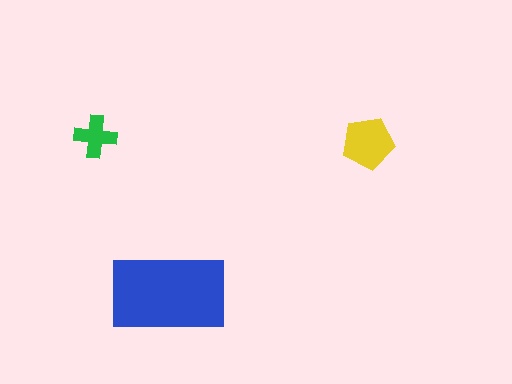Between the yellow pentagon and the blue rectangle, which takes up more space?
The blue rectangle.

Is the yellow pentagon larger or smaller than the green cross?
Larger.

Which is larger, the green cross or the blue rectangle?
The blue rectangle.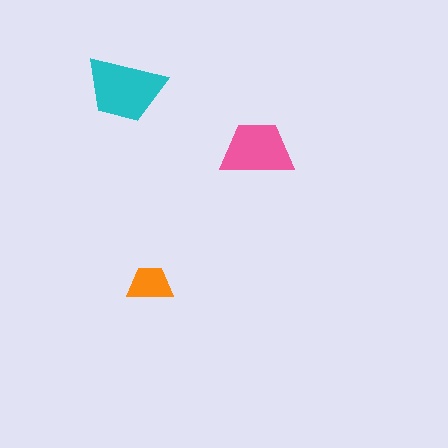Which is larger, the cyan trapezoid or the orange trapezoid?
The cyan one.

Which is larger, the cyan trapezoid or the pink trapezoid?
The cyan one.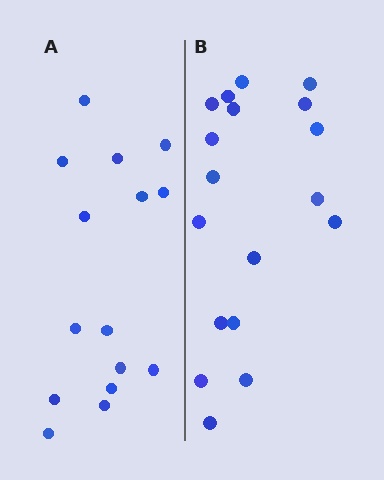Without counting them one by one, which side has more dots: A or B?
Region B (the right region) has more dots.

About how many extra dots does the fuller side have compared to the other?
Region B has just a few more — roughly 2 or 3 more dots than region A.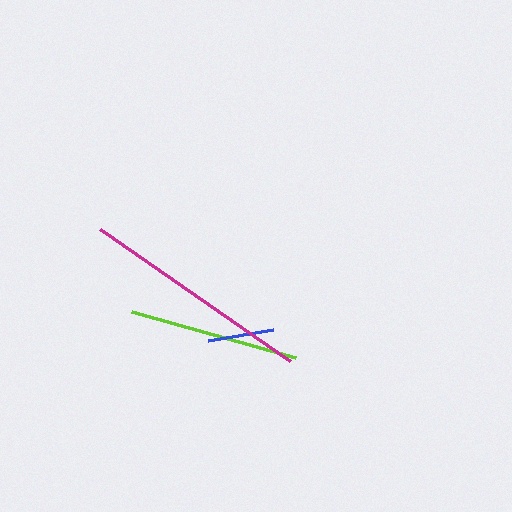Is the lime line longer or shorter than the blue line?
The lime line is longer than the blue line.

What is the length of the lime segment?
The lime segment is approximately 170 pixels long.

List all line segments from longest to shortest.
From longest to shortest: magenta, lime, blue.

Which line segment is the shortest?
The blue line is the shortest at approximately 66 pixels.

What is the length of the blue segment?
The blue segment is approximately 66 pixels long.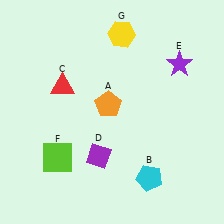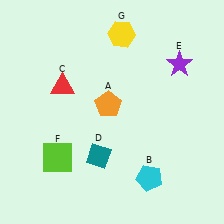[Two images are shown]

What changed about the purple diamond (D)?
In Image 1, D is purple. In Image 2, it changed to teal.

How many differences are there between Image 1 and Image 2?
There is 1 difference between the two images.